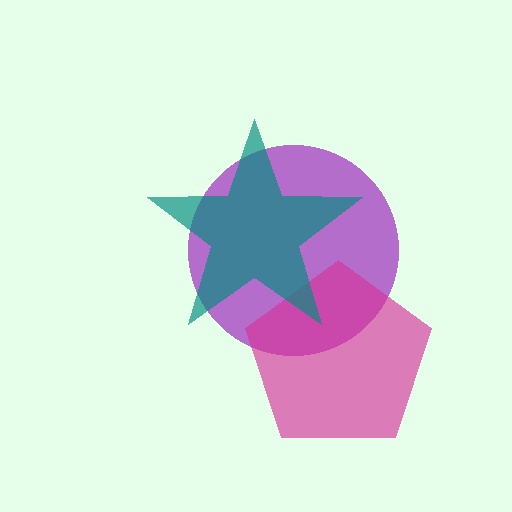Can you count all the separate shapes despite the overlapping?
Yes, there are 3 separate shapes.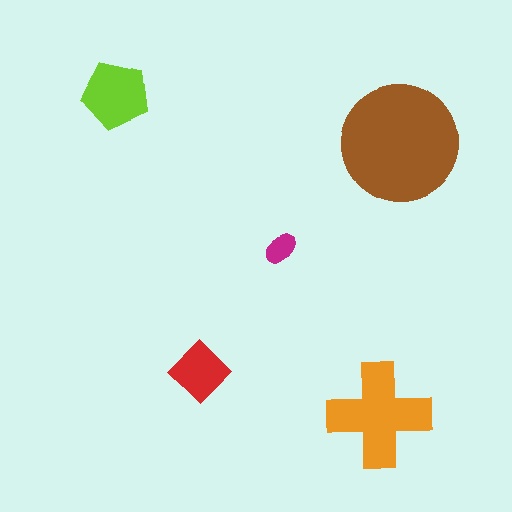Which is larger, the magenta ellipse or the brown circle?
The brown circle.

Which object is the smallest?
The magenta ellipse.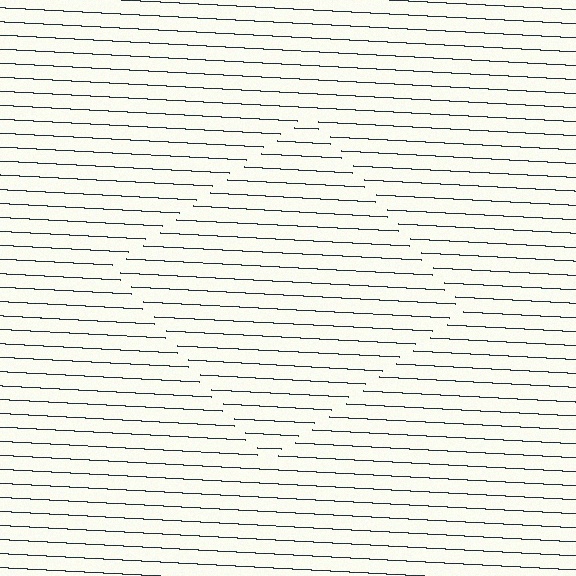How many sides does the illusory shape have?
4 sides — the line-ends trace a square.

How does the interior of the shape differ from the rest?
The interior of the shape contains the same grating, shifted by half a period — the contour is defined by the phase discontinuity where line-ends from the inner and outer gratings abut.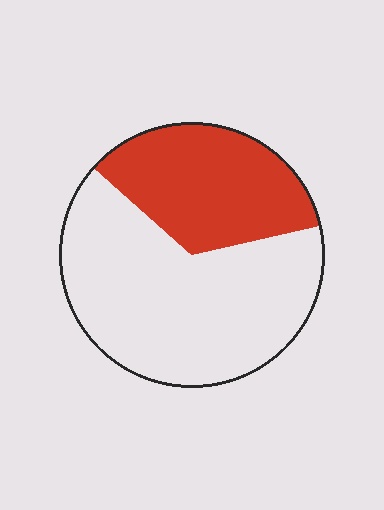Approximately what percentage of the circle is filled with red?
Approximately 35%.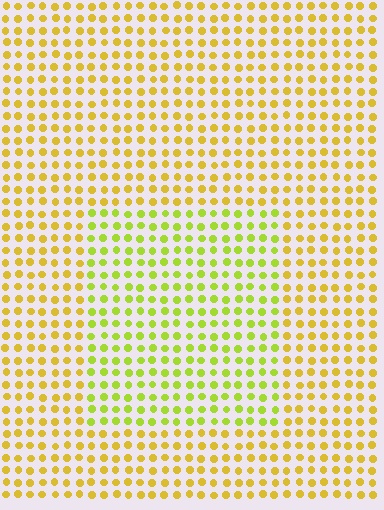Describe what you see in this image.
The image is filled with small yellow elements in a uniform arrangement. A rectangle-shaped region is visible where the elements are tinted to a slightly different hue, forming a subtle color boundary.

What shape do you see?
I see a rectangle.